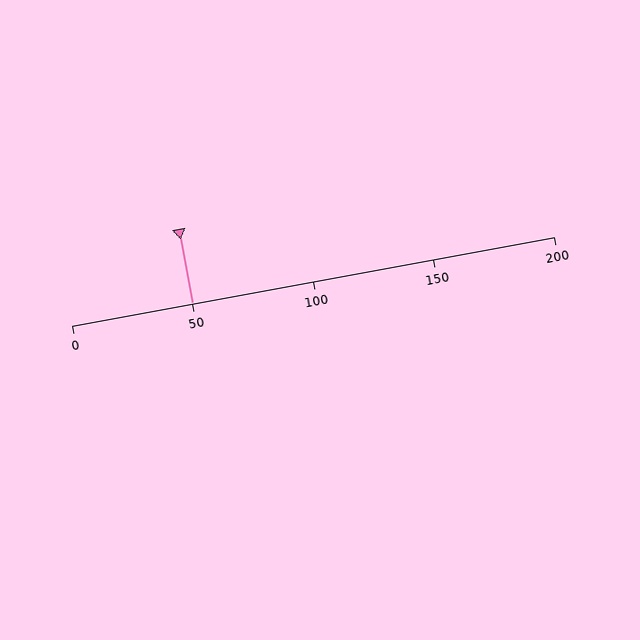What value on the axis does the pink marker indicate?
The marker indicates approximately 50.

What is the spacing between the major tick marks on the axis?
The major ticks are spaced 50 apart.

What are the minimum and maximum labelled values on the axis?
The axis runs from 0 to 200.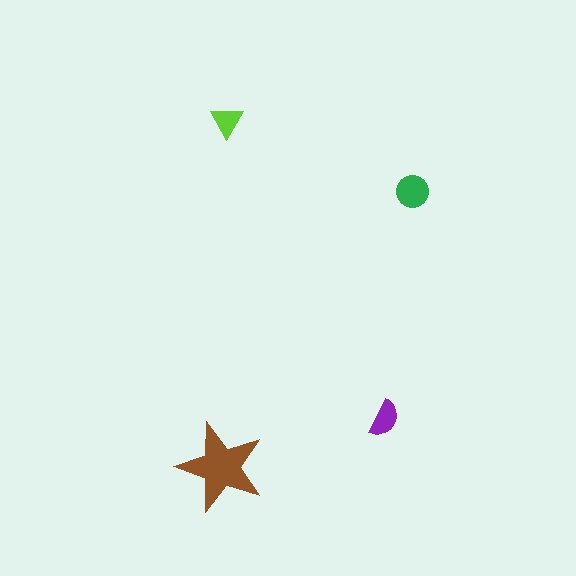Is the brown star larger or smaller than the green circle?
Larger.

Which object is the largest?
The brown star.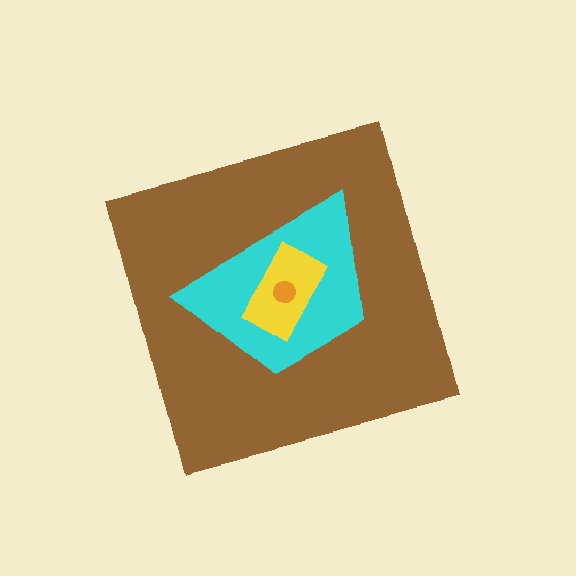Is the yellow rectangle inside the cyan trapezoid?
Yes.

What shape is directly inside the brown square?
The cyan trapezoid.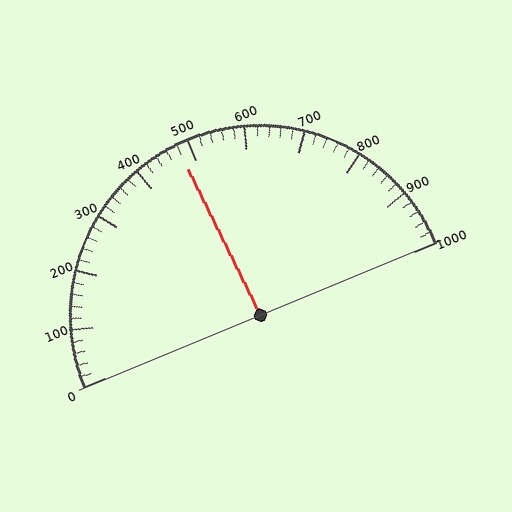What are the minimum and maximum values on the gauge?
The gauge ranges from 0 to 1000.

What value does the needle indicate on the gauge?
The needle indicates approximately 480.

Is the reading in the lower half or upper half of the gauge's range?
The reading is in the lower half of the range (0 to 1000).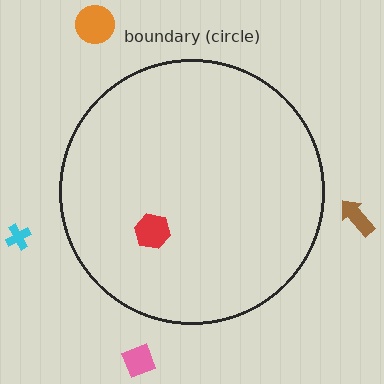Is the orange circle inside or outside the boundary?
Outside.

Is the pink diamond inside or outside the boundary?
Outside.